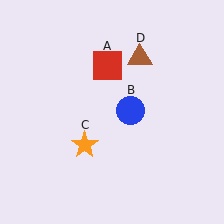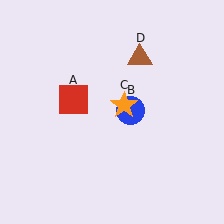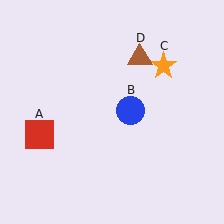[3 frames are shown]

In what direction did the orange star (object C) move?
The orange star (object C) moved up and to the right.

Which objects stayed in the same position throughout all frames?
Blue circle (object B) and brown triangle (object D) remained stationary.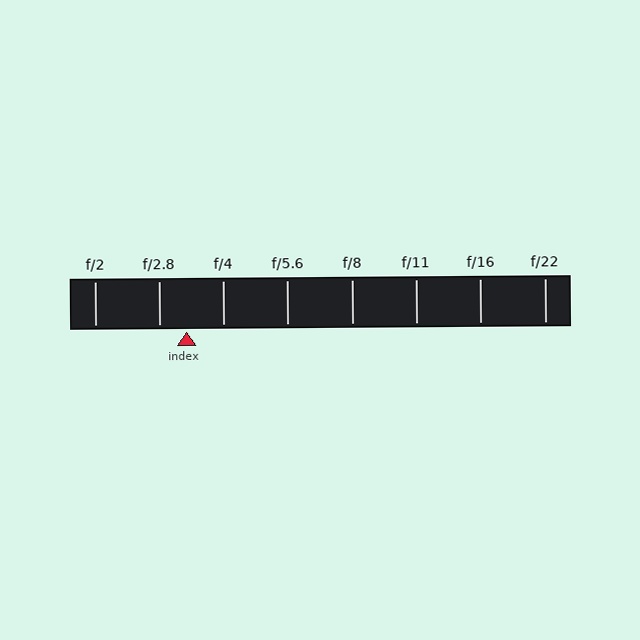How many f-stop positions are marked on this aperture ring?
There are 8 f-stop positions marked.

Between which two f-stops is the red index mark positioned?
The index mark is between f/2.8 and f/4.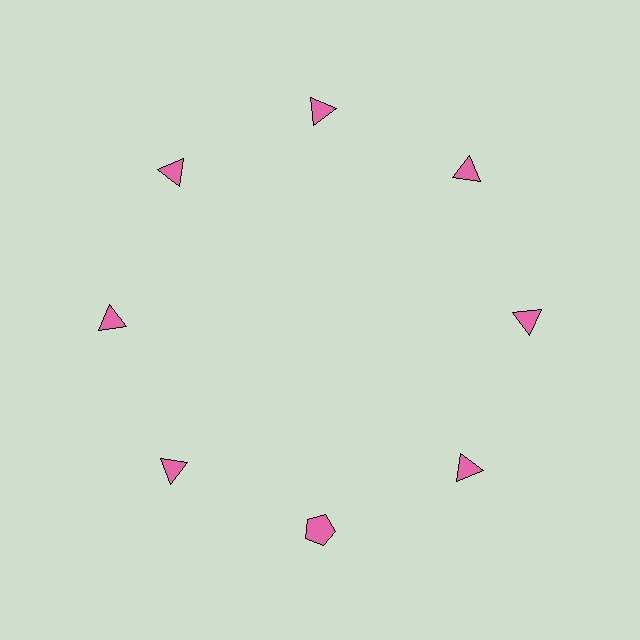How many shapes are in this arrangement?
There are 8 shapes arranged in a ring pattern.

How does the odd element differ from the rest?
It has a different shape: pentagon instead of triangle.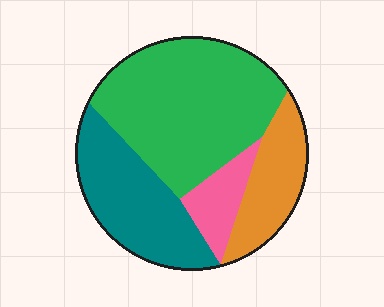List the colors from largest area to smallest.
From largest to smallest: green, teal, orange, pink.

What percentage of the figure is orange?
Orange covers 17% of the figure.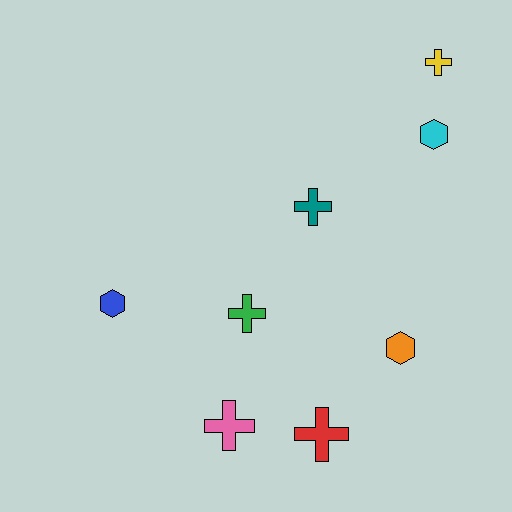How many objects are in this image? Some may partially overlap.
There are 8 objects.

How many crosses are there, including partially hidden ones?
There are 5 crosses.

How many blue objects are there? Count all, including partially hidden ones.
There is 1 blue object.